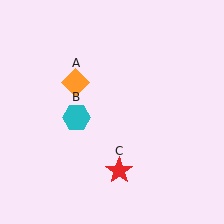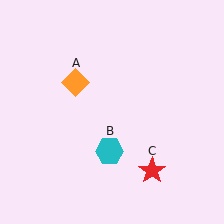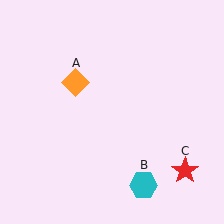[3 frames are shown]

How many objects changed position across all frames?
2 objects changed position: cyan hexagon (object B), red star (object C).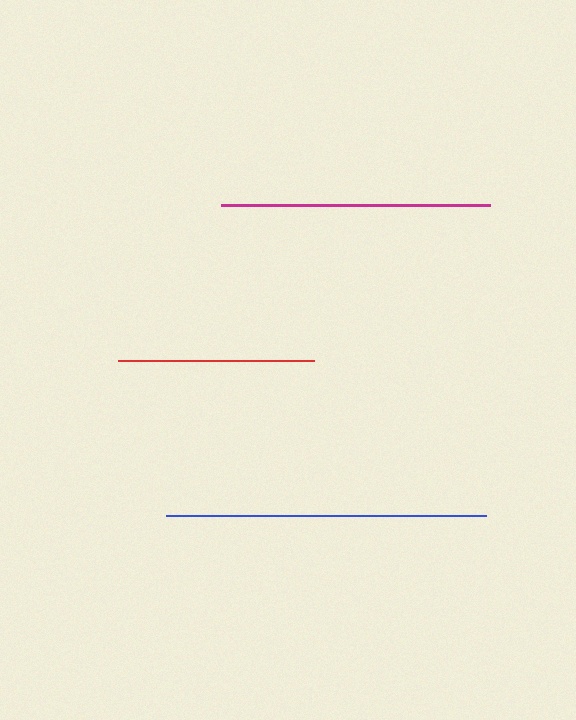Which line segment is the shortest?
The red line is the shortest at approximately 196 pixels.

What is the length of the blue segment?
The blue segment is approximately 320 pixels long.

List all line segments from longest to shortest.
From longest to shortest: blue, magenta, red.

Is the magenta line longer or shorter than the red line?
The magenta line is longer than the red line.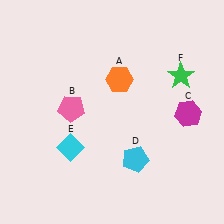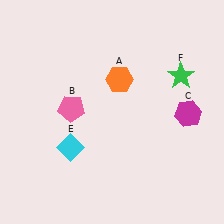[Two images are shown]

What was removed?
The cyan pentagon (D) was removed in Image 2.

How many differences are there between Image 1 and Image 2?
There is 1 difference between the two images.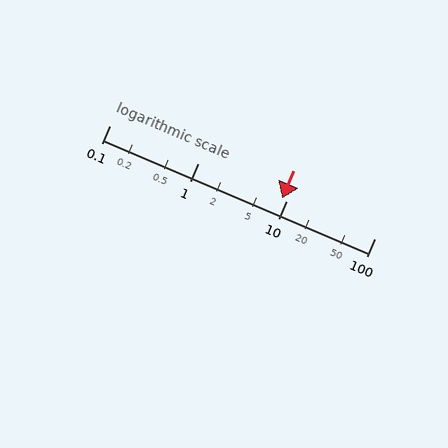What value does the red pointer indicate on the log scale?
The pointer indicates approximately 8.9.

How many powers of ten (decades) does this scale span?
The scale spans 3 decades, from 0.1 to 100.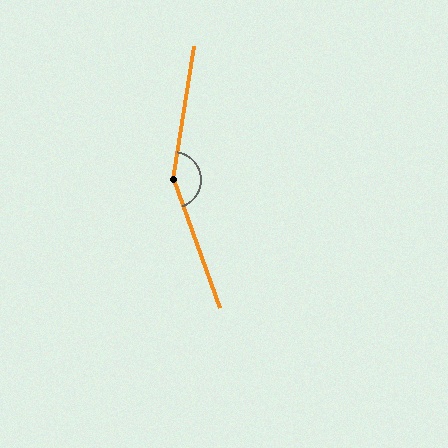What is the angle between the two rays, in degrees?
Approximately 151 degrees.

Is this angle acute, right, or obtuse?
It is obtuse.